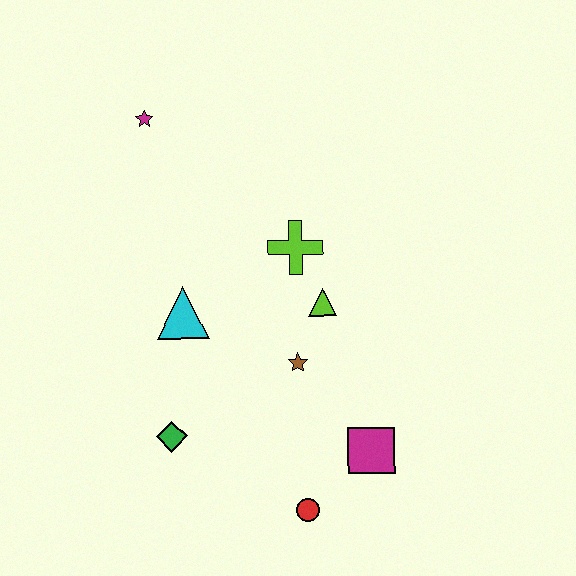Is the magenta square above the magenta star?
No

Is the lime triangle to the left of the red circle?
No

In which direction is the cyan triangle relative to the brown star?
The cyan triangle is to the left of the brown star.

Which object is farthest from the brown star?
The magenta star is farthest from the brown star.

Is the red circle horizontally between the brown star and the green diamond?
No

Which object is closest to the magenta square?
The red circle is closest to the magenta square.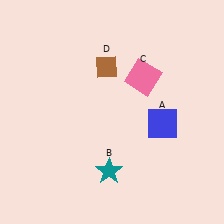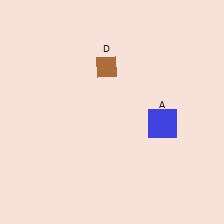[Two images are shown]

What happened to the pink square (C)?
The pink square (C) was removed in Image 2. It was in the top-right area of Image 1.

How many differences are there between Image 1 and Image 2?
There are 2 differences between the two images.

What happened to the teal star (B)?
The teal star (B) was removed in Image 2. It was in the bottom-left area of Image 1.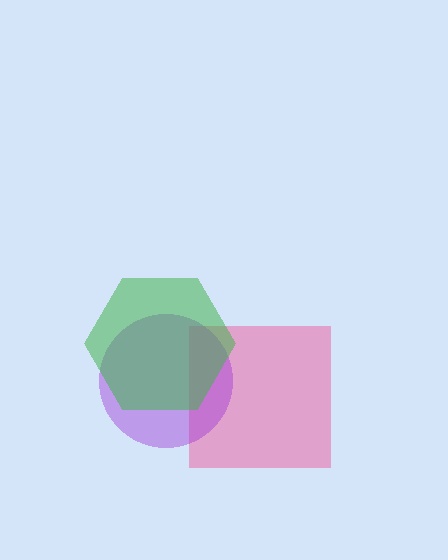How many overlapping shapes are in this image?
There are 3 overlapping shapes in the image.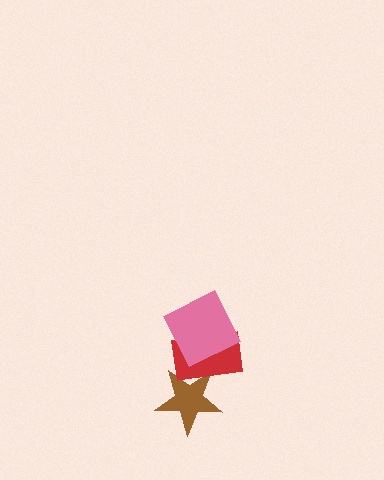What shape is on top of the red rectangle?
The pink square is on top of the red rectangle.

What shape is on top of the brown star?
The red rectangle is on top of the brown star.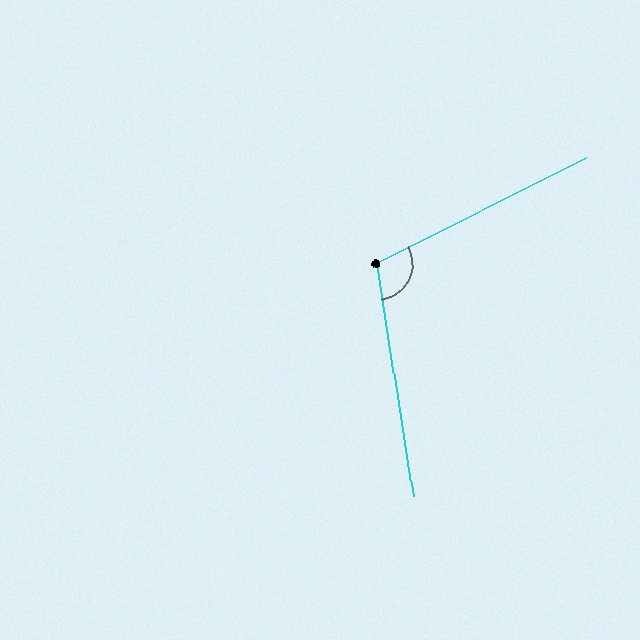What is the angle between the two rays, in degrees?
Approximately 108 degrees.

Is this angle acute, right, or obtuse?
It is obtuse.